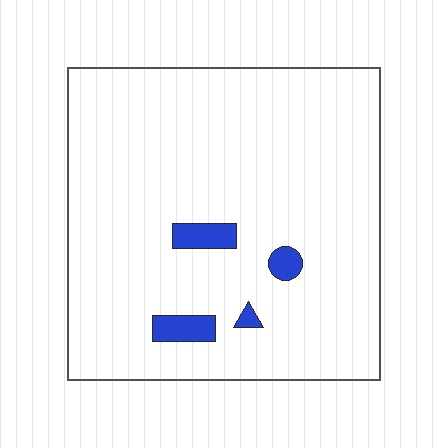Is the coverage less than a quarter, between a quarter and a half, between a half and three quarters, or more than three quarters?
Less than a quarter.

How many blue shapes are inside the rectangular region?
4.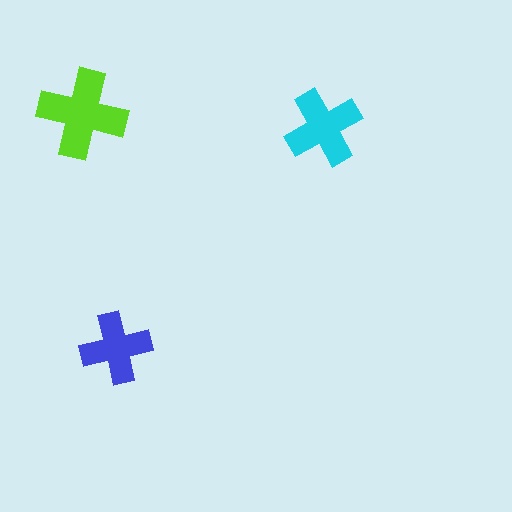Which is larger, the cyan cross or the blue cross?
The cyan one.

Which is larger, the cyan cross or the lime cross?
The lime one.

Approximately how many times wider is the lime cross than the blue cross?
About 1.5 times wider.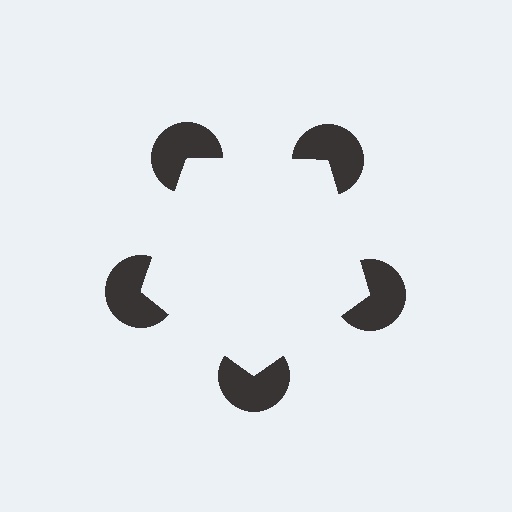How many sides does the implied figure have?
5 sides.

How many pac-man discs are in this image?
There are 5 — one at each vertex of the illusory pentagon.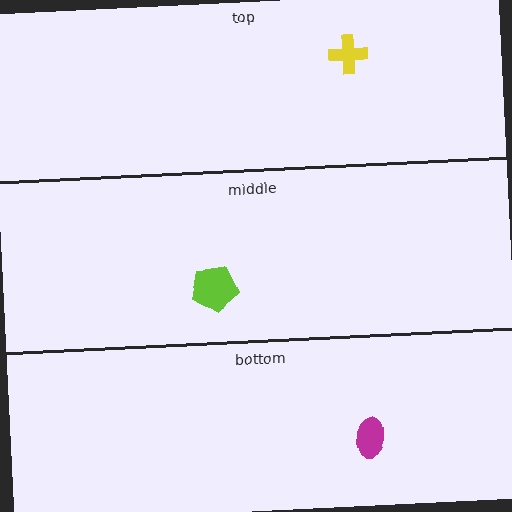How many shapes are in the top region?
1.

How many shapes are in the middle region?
1.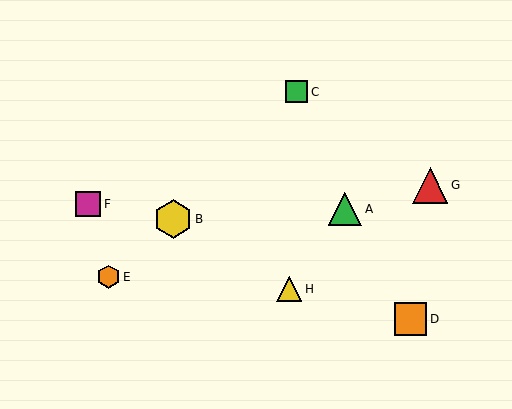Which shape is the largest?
The yellow hexagon (labeled B) is the largest.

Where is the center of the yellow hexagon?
The center of the yellow hexagon is at (173, 219).